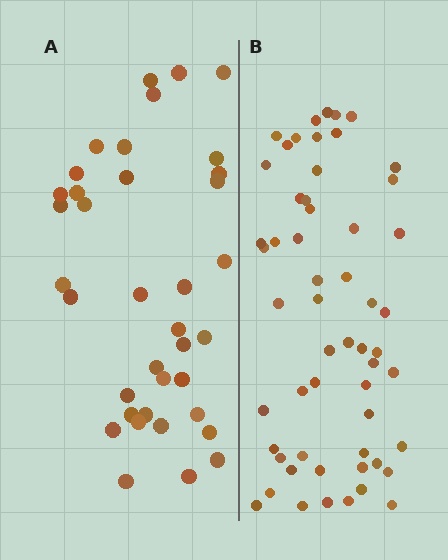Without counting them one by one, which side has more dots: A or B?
Region B (the right region) has more dots.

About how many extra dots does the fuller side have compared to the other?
Region B has approximately 20 more dots than region A.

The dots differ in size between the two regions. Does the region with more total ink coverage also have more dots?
No. Region A has more total ink coverage because its dots are larger, but region B actually contains more individual dots. Total area can be misleading — the number of items is what matters here.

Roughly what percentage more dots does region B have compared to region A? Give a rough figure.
About 50% more.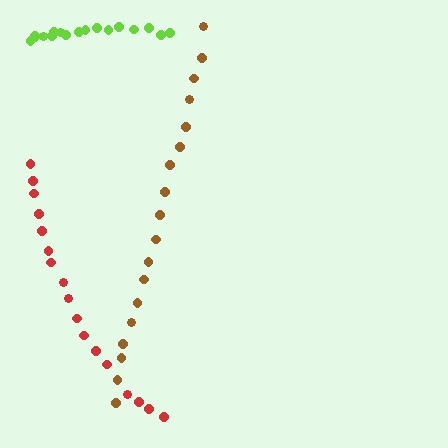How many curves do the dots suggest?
There are 3 distinct paths.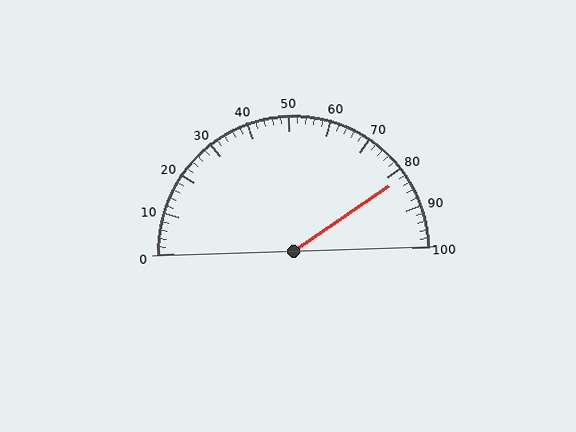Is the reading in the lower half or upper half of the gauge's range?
The reading is in the upper half of the range (0 to 100).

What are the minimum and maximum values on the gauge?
The gauge ranges from 0 to 100.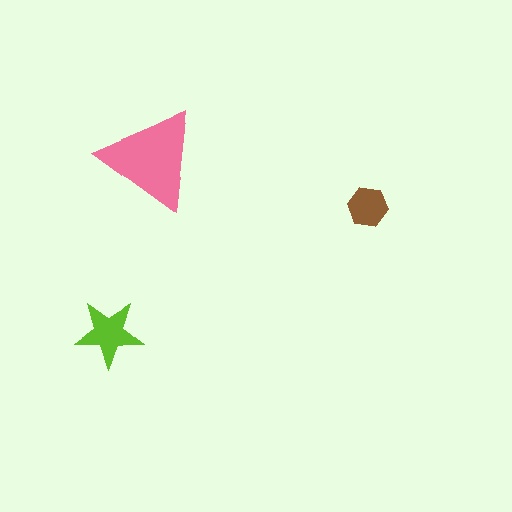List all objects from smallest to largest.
The brown hexagon, the lime star, the pink triangle.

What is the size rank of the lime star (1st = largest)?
2nd.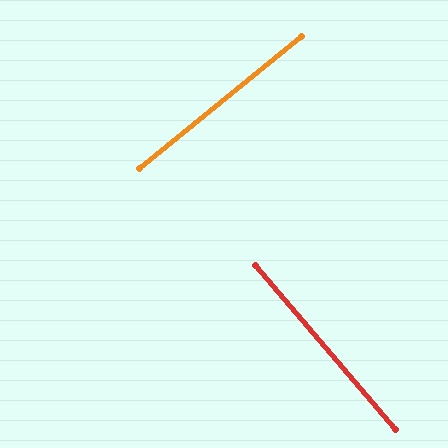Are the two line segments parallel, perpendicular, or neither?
Perpendicular — they meet at approximately 89°.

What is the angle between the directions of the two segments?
Approximately 89 degrees.